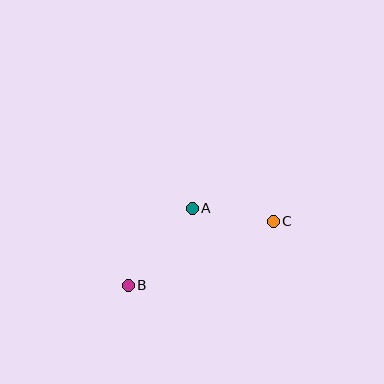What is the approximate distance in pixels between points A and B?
The distance between A and B is approximately 100 pixels.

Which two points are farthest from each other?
Points B and C are farthest from each other.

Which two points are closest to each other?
Points A and C are closest to each other.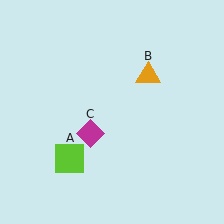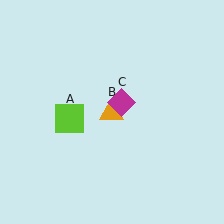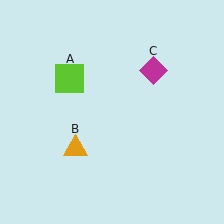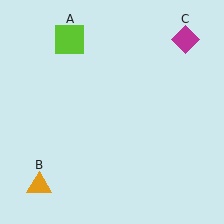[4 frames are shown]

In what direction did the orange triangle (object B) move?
The orange triangle (object B) moved down and to the left.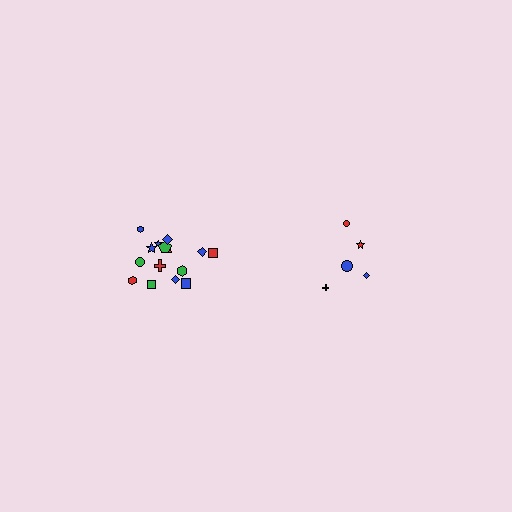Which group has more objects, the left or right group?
The left group.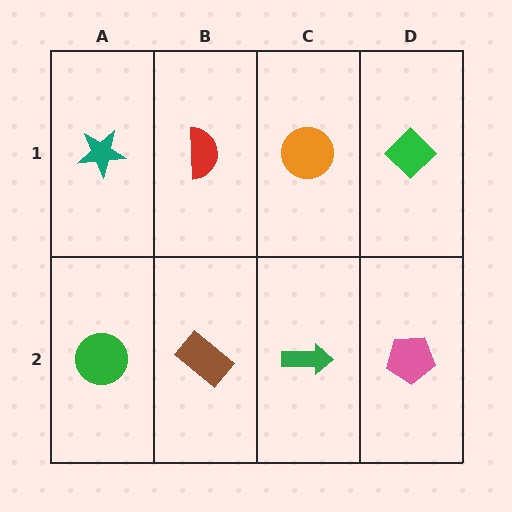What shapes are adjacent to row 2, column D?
A green diamond (row 1, column D), a green arrow (row 2, column C).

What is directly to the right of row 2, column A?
A brown rectangle.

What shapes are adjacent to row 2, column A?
A teal star (row 1, column A), a brown rectangle (row 2, column B).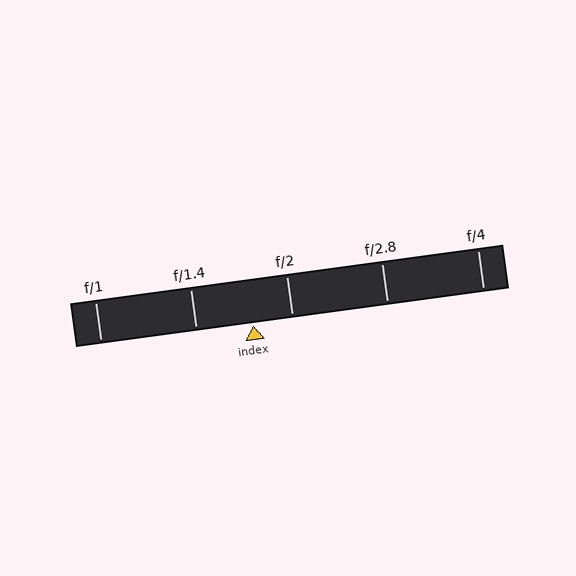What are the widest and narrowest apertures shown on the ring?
The widest aperture shown is f/1 and the narrowest is f/4.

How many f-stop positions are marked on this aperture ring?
There are 5 f-stop positions marked.